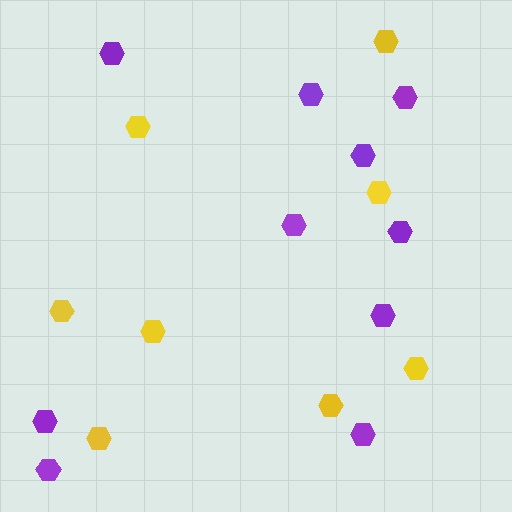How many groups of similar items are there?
There are 2 groups: one group of purple hexagons (10) and one group of yellow hexagons (8).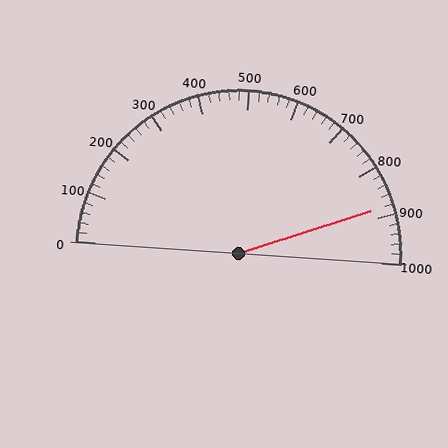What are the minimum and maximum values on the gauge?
The gauge ranges from 0 to 1000.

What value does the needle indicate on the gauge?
The needle indicates approximately 880.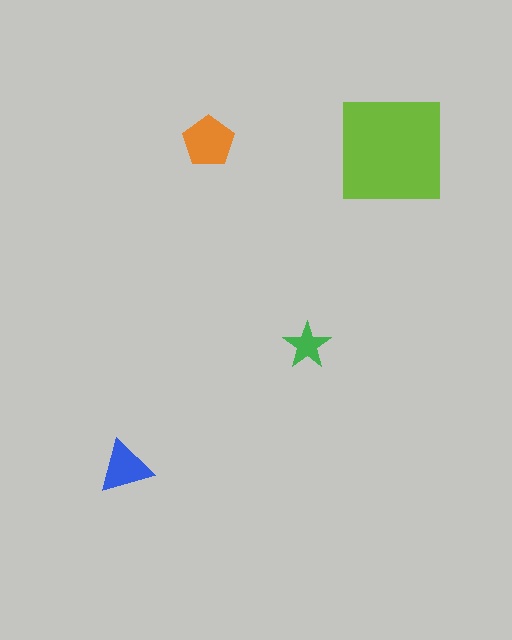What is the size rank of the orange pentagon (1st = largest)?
2nd.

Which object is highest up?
The orange pentagon is topmost.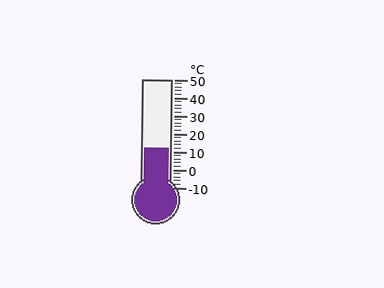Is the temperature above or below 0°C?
The temperature is above 0°C.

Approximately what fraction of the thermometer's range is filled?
The thermometer is filled to approximately 35% of its range.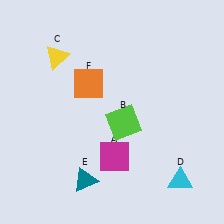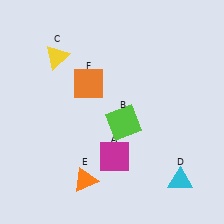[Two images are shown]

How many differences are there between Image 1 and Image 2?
There is 1 difference between the two images.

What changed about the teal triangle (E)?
In Image 1, E is teal. In Image 2, it changed to orange.